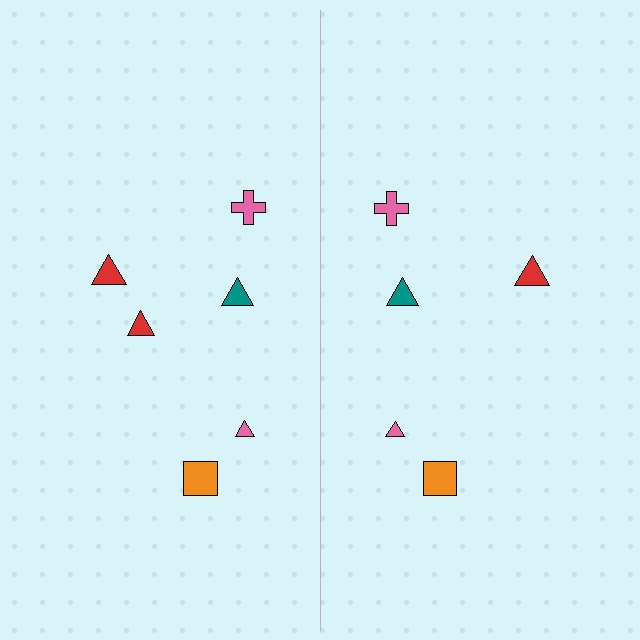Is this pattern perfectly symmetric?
No, the pattern is not perfectly symmetric. A red triangle is missing from the right side.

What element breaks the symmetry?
A red triangle is missing from the right side.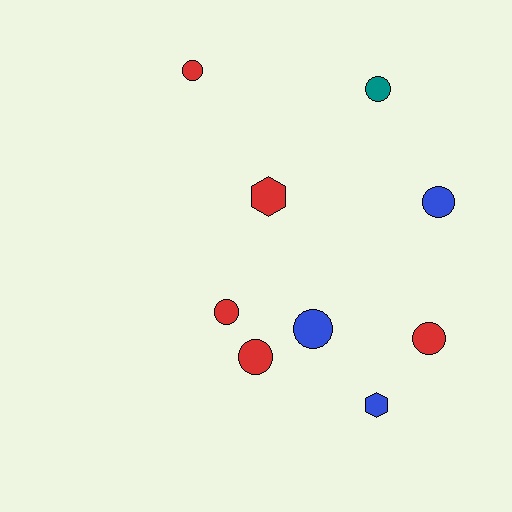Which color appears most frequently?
Red, with 5 objects.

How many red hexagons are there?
There is 1 red hexagon.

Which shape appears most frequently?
Circle, with 7 objects.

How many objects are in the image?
There are 9 objects.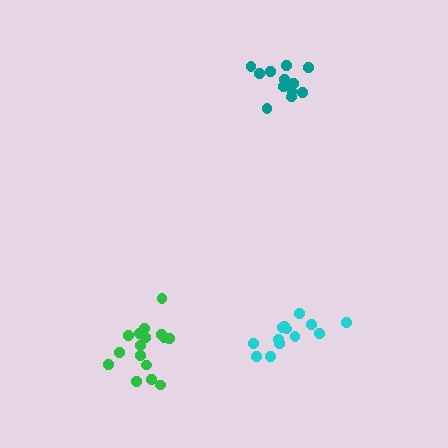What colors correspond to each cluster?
The clusters are colored: green, teal, cyan.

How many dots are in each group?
Group 1: 16 dots, Group 2: 12 dots, Group 3: 13 dots (41 total).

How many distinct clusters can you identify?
There are 3 distinct clusters.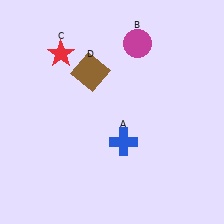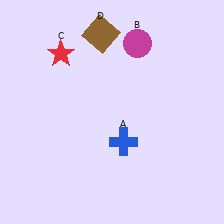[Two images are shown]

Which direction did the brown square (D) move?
The brown square (D) moved up.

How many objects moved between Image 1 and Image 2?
1 object moved between the two images.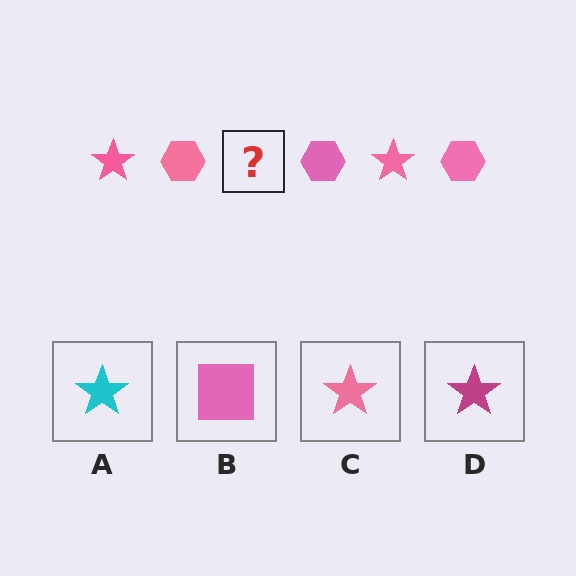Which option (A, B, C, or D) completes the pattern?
C.